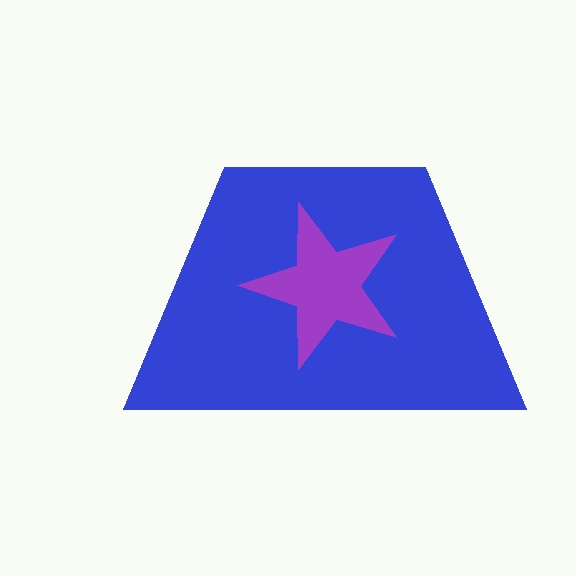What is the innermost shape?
The purple star.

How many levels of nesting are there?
2.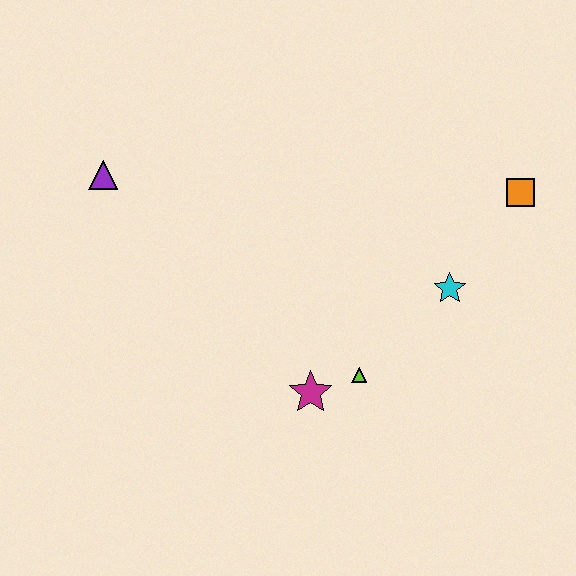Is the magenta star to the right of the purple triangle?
Yes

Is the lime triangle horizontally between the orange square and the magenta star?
Yes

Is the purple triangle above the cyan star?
Yes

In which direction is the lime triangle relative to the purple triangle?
The lime triangle is to the right of the purple triangle.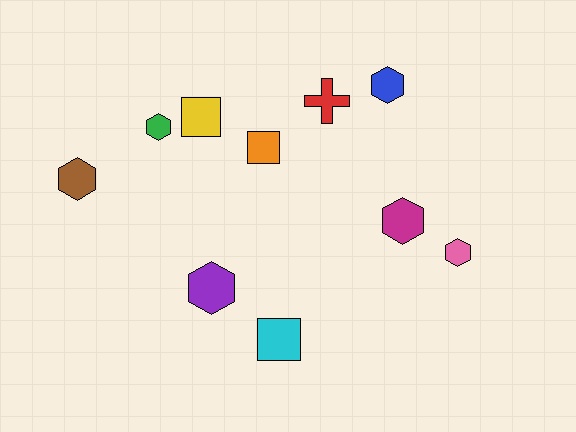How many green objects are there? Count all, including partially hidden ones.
There is 1 green object.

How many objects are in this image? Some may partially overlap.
There are 10 objects.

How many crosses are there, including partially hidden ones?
There is 1 cross.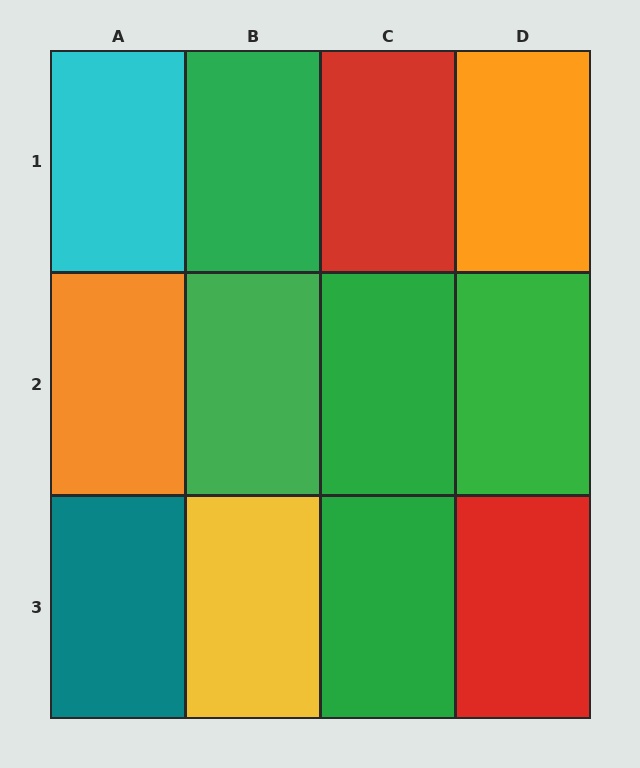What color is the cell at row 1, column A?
Cyan.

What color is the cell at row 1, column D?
Orange.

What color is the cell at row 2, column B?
Green.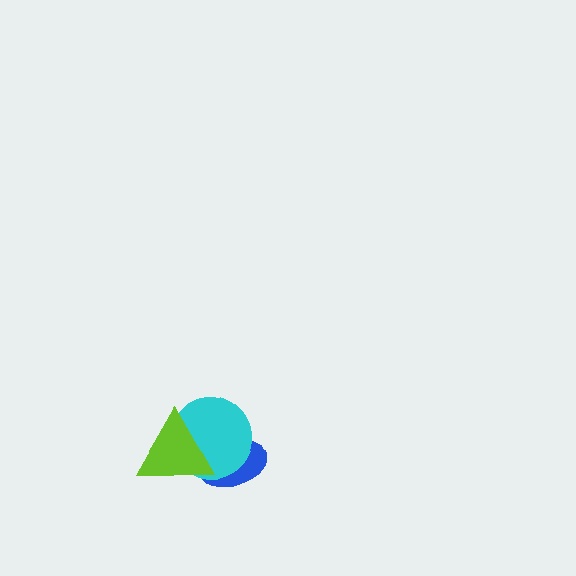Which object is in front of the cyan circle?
The lime triangle is in front of the cyan circle.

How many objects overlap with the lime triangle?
2 objects overlap with the lime triangle.